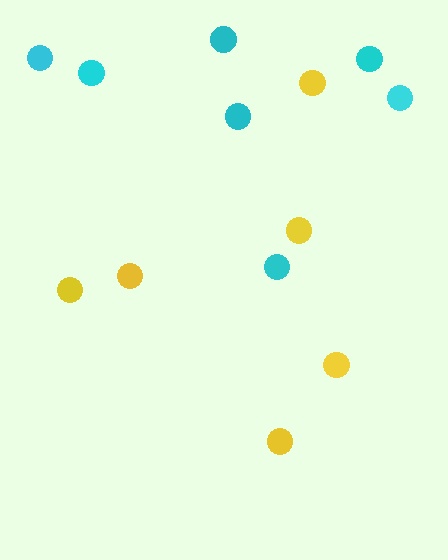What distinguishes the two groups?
There are 2 groups: one group of cyan circles (7) and one group of yellow circles (6).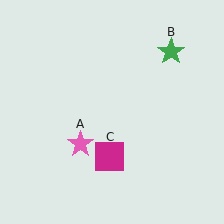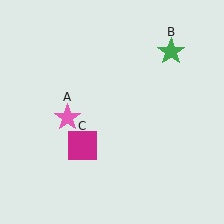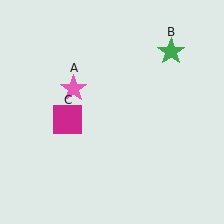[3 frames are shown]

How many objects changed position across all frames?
2 objects changed position: pink star (object A), magenta square (object C).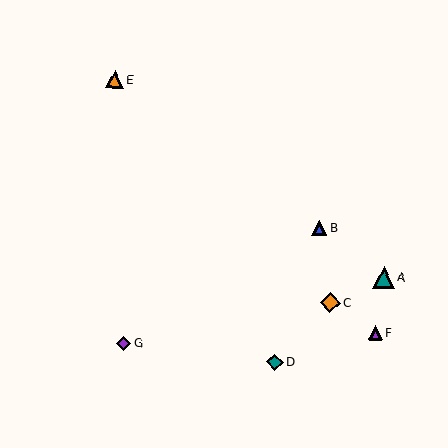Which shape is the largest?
The teal triangle (labeled A) is the largest.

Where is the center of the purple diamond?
The center of the purple diamond is at (124, 343).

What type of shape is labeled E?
Shape E is an orange triangle.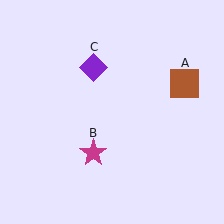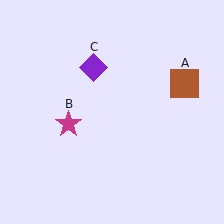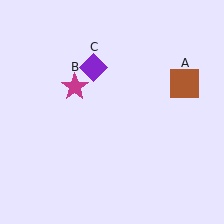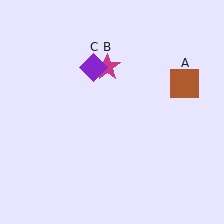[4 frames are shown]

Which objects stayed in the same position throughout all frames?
Brown square (object A) and purple diamond (object C) remained stationary.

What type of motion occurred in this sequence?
The magenta star (object B) rotated clockwise around the center of the scene.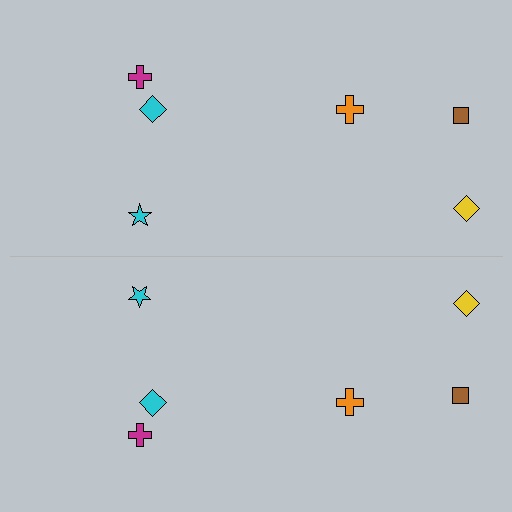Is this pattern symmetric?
Yes, this pattern has bilateral (reflection) symmetry.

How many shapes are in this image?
There are 12 shapes in this image.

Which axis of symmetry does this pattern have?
The pattern has a horizontal axis of symmetry running through the center of the image.